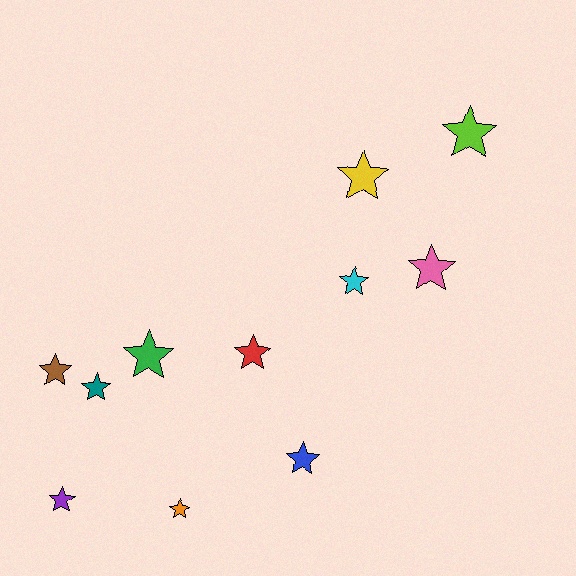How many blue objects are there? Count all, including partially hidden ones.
There is 1 blue object.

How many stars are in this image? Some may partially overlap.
There are 11 stars.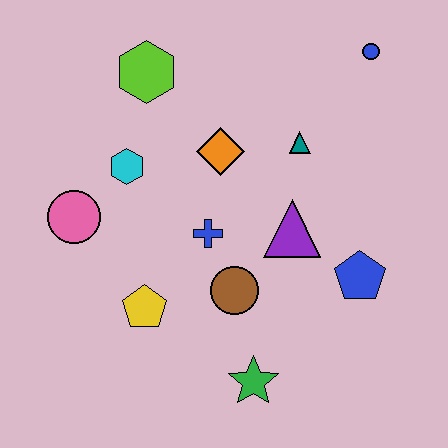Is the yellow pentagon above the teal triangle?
No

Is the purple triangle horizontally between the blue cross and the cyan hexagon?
No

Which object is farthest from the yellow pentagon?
The blue circle is farthest from the yellow pentagon.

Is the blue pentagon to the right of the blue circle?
No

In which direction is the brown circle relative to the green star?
The brown circle is above the green star.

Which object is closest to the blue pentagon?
The purple triangle is closest to the blue pentagon.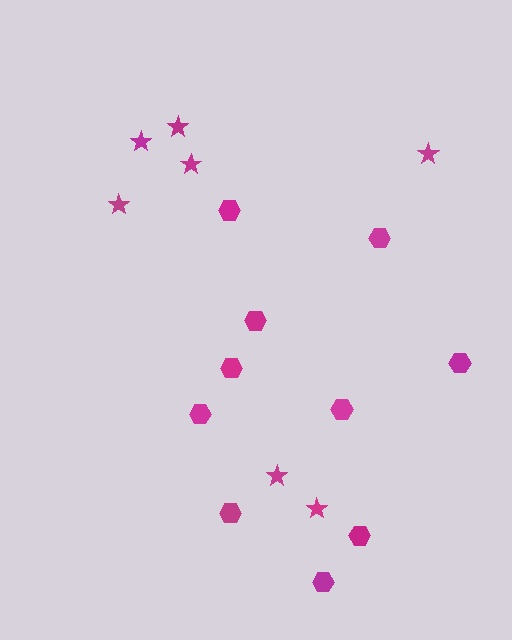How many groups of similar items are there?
There are 2 groups: one group of stars (7) and one group of hexagons (10).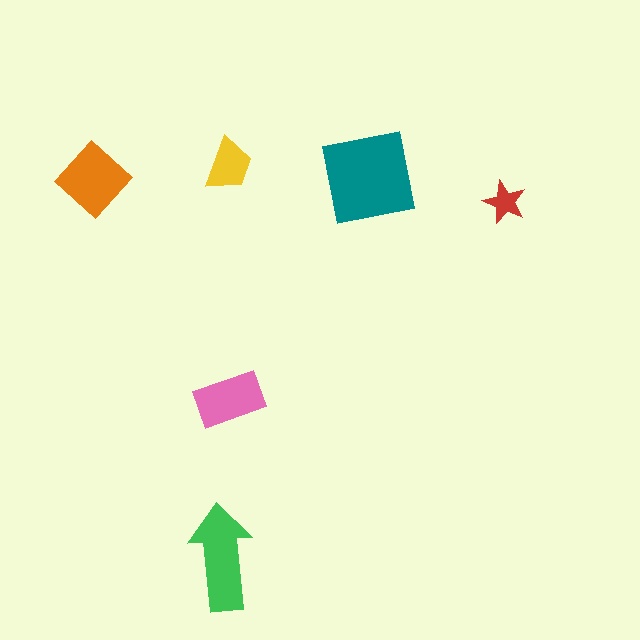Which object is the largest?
The teal square.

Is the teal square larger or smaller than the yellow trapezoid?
Larger.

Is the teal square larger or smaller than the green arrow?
Larger.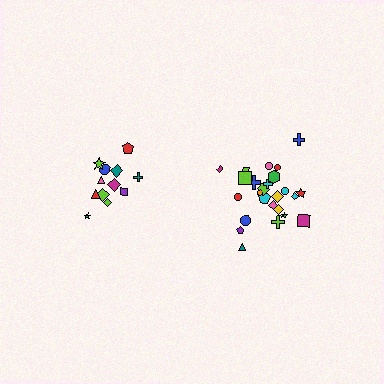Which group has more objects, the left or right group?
The right group.